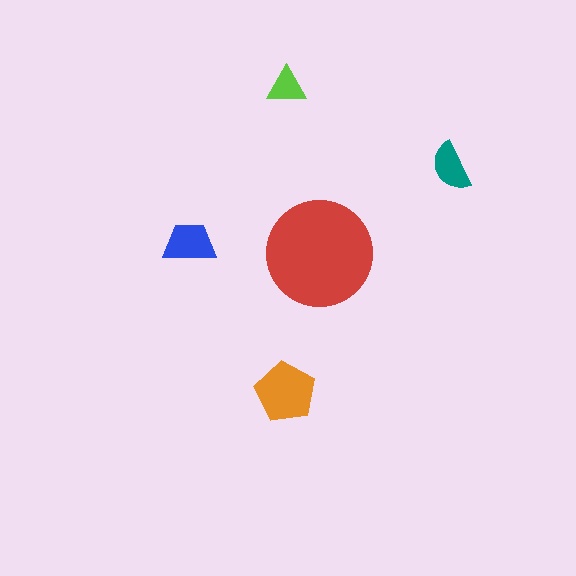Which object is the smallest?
The lime triangle.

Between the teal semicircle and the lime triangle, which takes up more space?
The teal semicircle.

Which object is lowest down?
The orange pentagon is bottommost.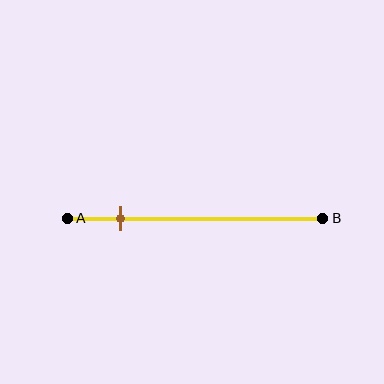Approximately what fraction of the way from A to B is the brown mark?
The brown mark is approximately 20% of the way from A to B.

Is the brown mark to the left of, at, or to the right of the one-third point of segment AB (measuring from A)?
The brown mark is to the left of the one-third point of segment AB.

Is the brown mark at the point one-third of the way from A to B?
No, the mark is at about 20% from A, not at the 33% one-third point.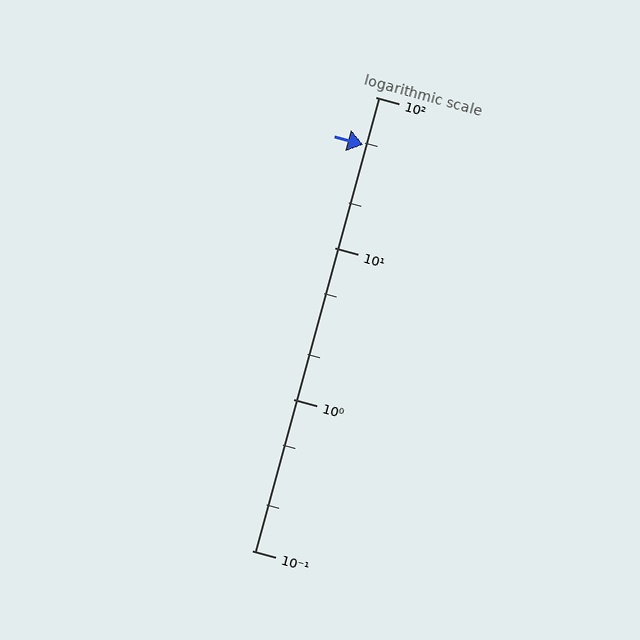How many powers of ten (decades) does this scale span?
The scale spans 3 decades, from 0.1 to 100.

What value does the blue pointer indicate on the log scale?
The pointer indicates approximately 48.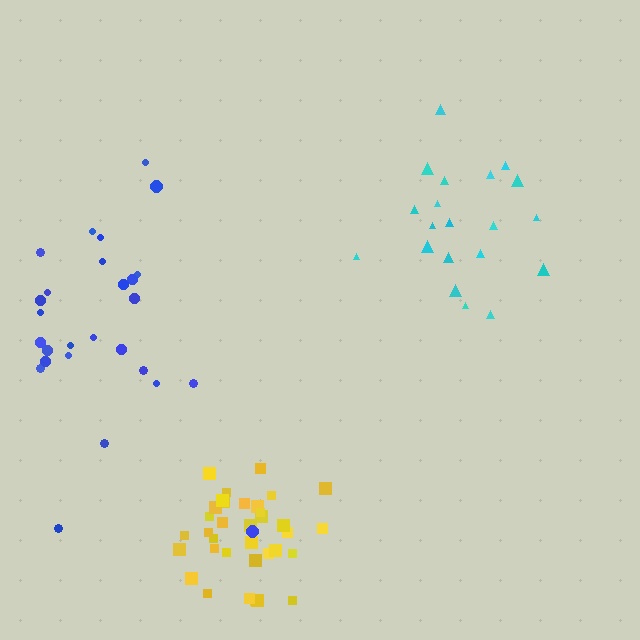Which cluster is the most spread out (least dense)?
Blue.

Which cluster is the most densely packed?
Yellow.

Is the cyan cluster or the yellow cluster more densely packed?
Yellow.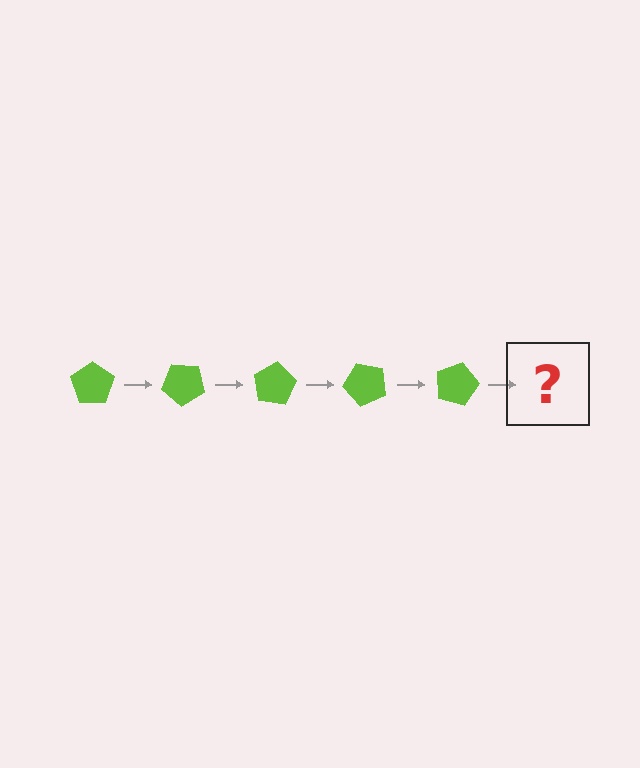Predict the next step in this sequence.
The next step is a lime pentagon rotated 200 degrees.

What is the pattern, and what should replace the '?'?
The pattern is that the pentagon rotates 40 degrees each step. The '?' should be a lime pentagon rotated 200 degrees.